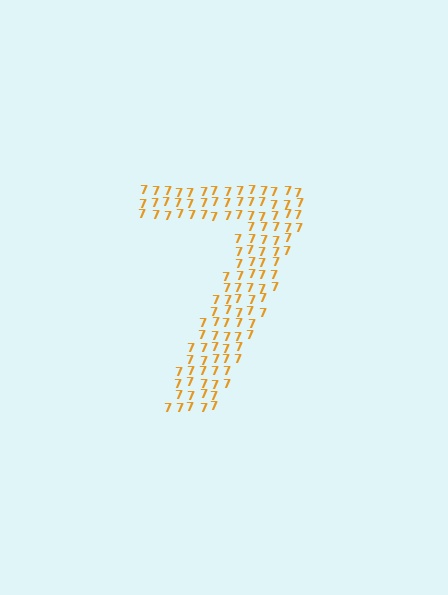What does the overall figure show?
The overall figure shows the digit 7.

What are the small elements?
The small elements are digit 7's.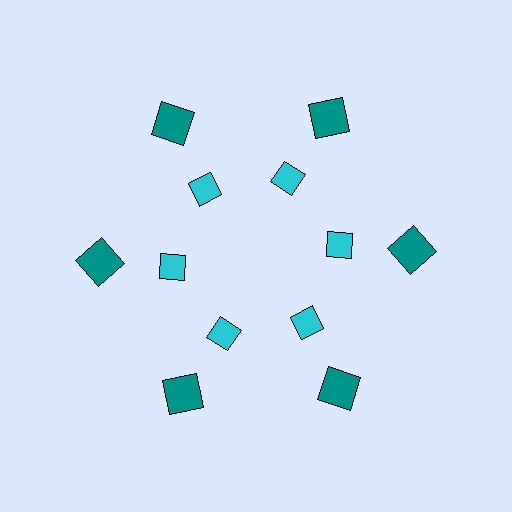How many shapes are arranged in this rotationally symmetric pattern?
There are 12 shapes, arranged in 6 groups of 2.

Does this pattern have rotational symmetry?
Yes, this pattern has 6-fold rotational symmetry. It looks the same after rotating 60 degrees around the center.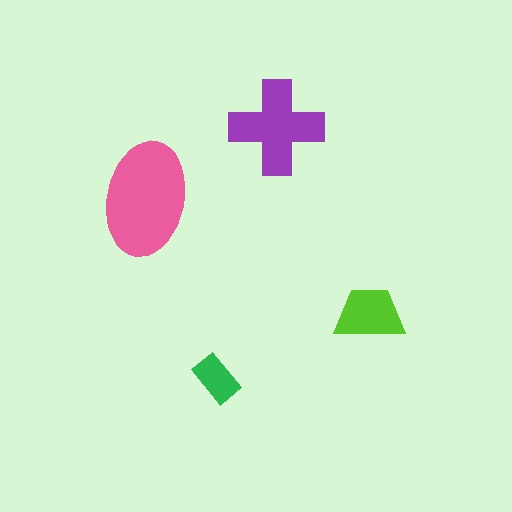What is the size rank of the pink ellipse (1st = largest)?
1st.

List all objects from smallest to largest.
The green rectangle, the lime trapezoid, the purple cross, the pink ellipse.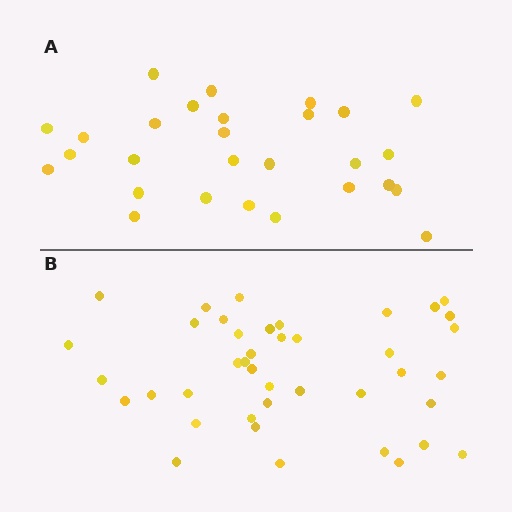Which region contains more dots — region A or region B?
Region B (the bottom region) has more dots.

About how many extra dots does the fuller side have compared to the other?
Region B has approximately 15 more dots than region A.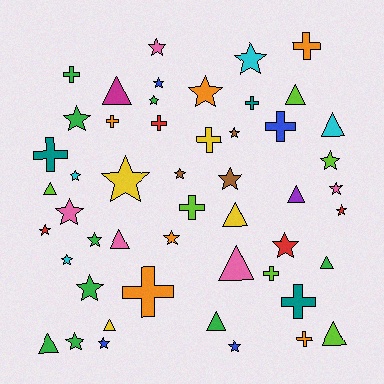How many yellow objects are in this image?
There are 4 yellow objects.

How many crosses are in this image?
There are 13 crosses.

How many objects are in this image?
There are 50 objects.